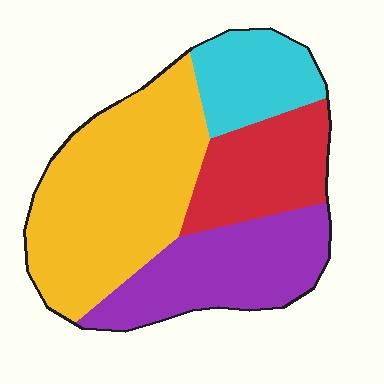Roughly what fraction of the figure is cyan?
Cyan covers 15% of the figure.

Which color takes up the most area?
Yellow, at roughly 40%.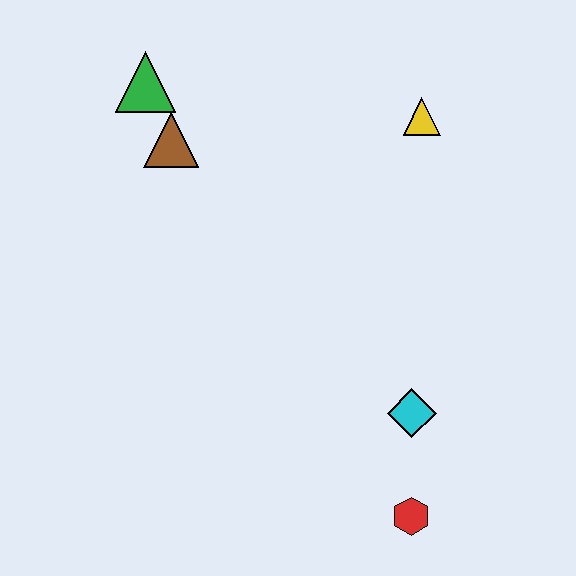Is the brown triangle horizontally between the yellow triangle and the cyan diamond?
No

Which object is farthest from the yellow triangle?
The red hexagon is farthest from the yellow triangle.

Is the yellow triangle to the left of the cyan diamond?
No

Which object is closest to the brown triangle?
The green triangle is closest to the brown triangle.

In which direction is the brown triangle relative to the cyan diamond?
The brown triangle is above the cyan diamond.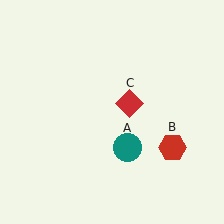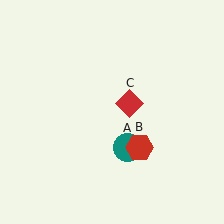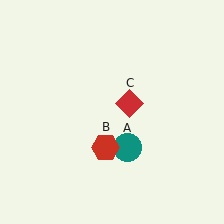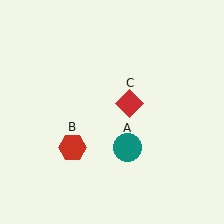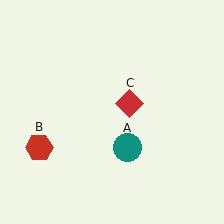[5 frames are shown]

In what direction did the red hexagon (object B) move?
The red hexagon (object B) moved left.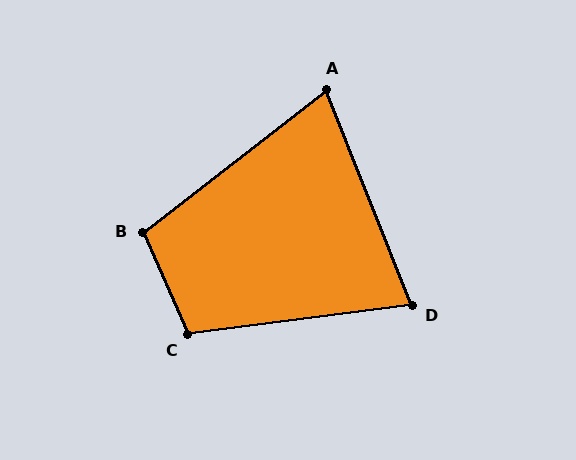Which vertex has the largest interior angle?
C, at approximately 106 degrees.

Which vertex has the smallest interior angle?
A, at approximately 74 degrees.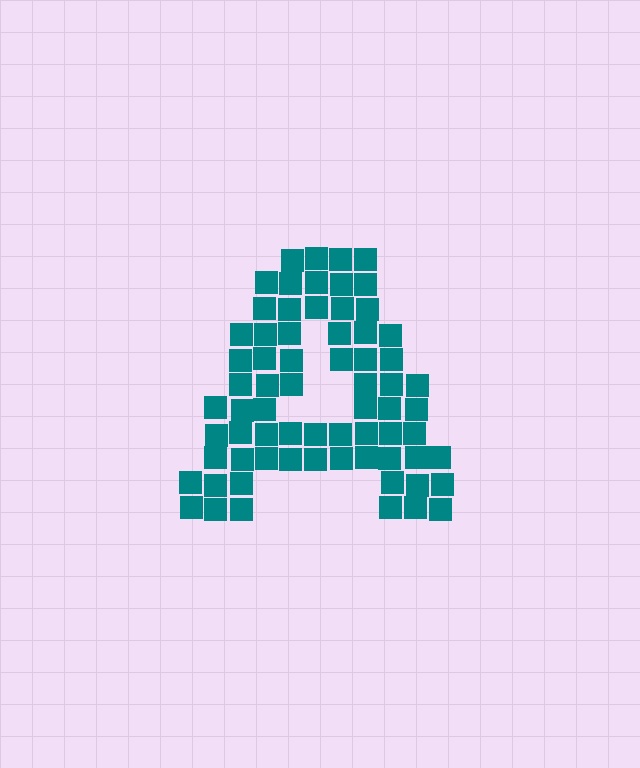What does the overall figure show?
The overall figure shows the letter A.